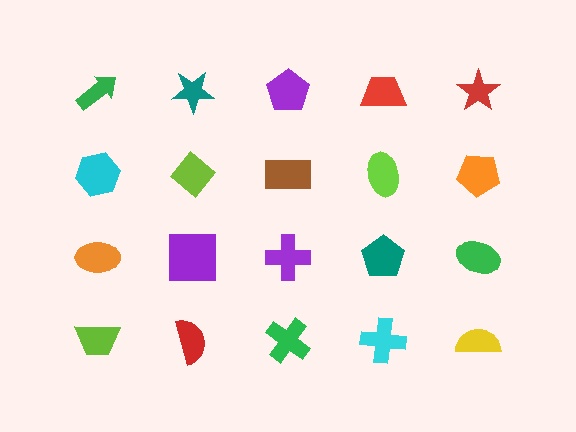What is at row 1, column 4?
A red trapezoid.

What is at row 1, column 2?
A teal star.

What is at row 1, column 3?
A purple pentagon.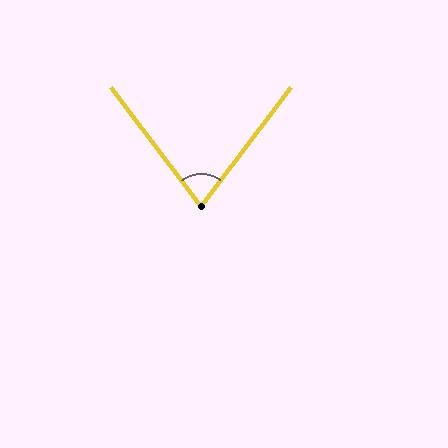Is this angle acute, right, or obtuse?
It is acute.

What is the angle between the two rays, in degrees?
Approximately 74 degrees.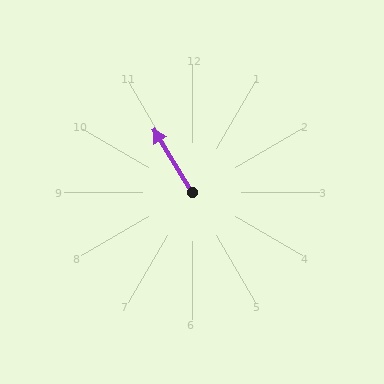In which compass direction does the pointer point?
Northwest.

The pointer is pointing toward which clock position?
Roughly 11 o'clock.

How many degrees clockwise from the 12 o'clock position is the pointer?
Approximately 328 degrees.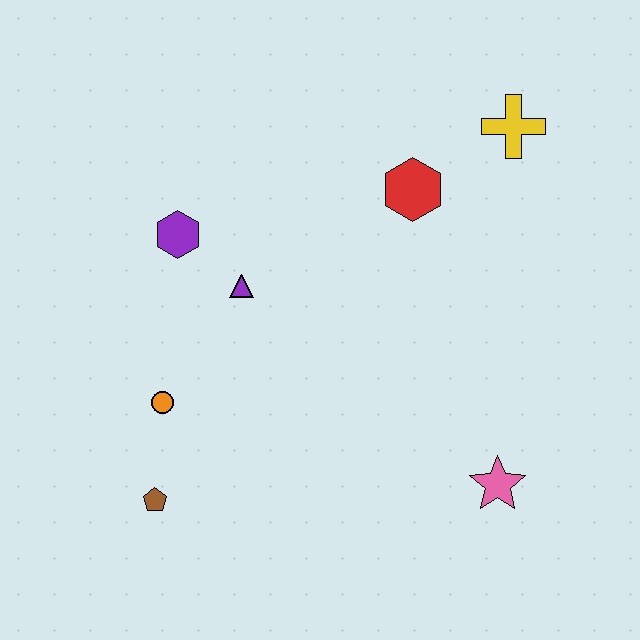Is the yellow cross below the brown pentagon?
No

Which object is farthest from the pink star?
The purple hexagon is farthest from the pink star.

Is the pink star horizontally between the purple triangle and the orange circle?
No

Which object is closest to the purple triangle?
The purple hexagon is closest to the purple triangle.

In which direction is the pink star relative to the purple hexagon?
The pink star is to the right of the purple hexagon.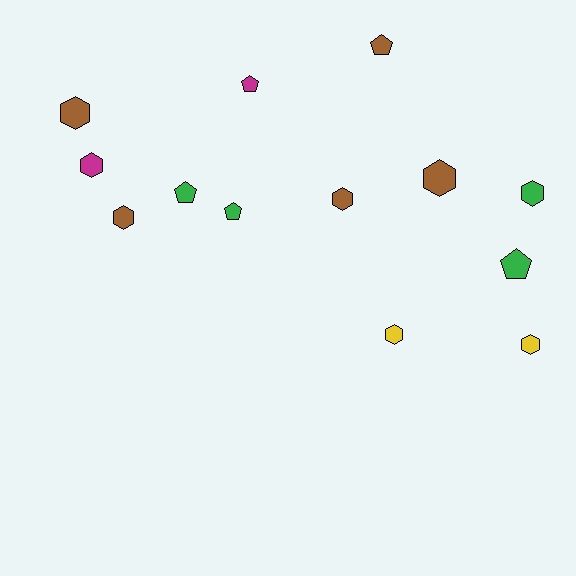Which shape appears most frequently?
Hexagon, with 8 objects.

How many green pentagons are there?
There are 3 green pentagons.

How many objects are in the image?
There are 13 objects.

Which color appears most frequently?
Brown, with 5 objects.